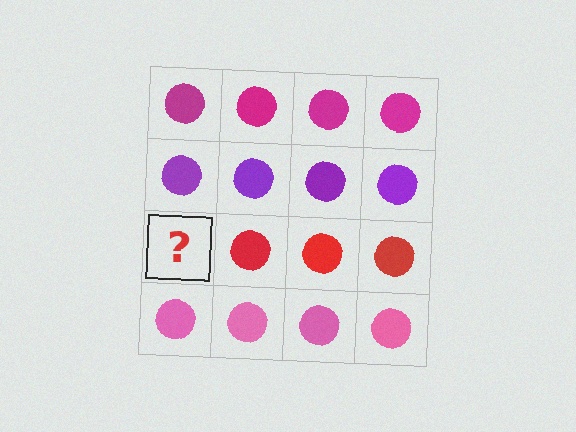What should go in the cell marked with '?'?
The missing cell should contain a red circle.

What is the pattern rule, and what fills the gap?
The rule is that each row has a consistent color. The gap should be filled with a red circle.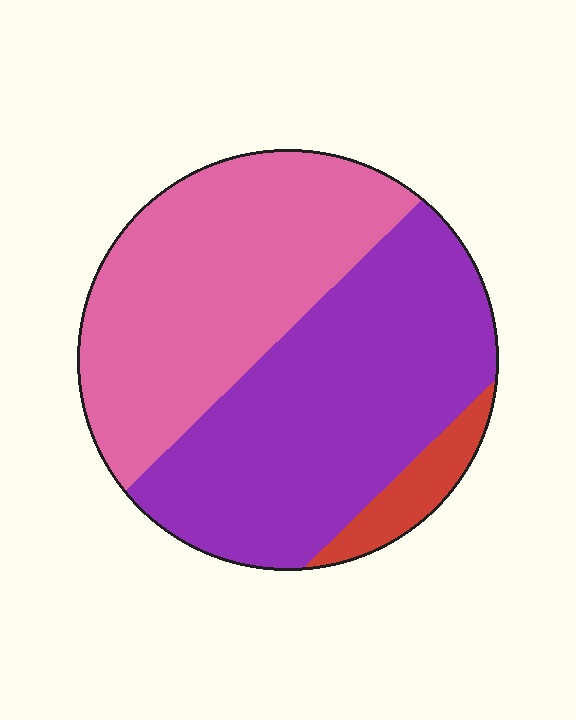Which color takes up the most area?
Purple, at roughly 50%.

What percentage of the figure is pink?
Pink covers around 45% of the figure.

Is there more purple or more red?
Purple.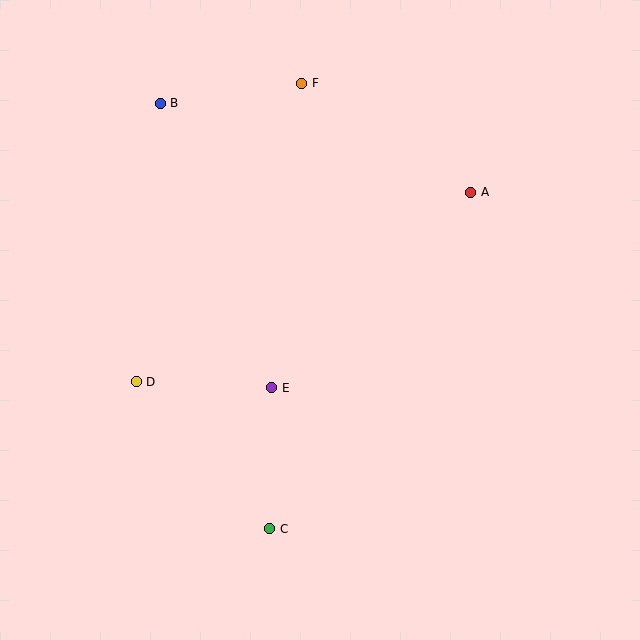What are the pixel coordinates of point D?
Point D is at (136, 382).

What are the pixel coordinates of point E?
Point E is at (272, 388).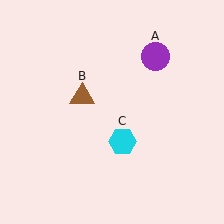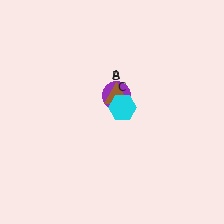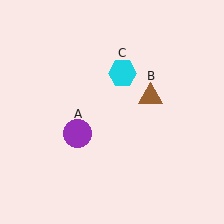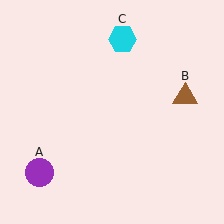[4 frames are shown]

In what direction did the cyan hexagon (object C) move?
The cyan hexagon (object C) moved up.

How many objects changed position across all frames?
3 objects changed position: purple circle (object A), brown triangle (object B), cyan hexagon (object C).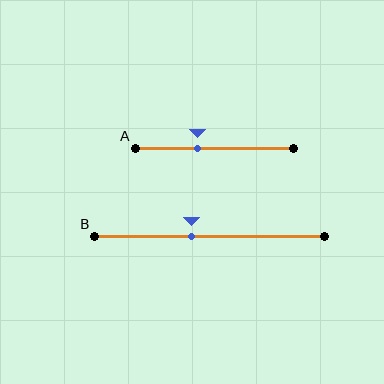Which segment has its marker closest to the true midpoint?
Segment B has its marker closest to the true midpoint.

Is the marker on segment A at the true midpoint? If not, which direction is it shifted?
No, the marker on segment A is shifted to the left by about 10% of the segment length.